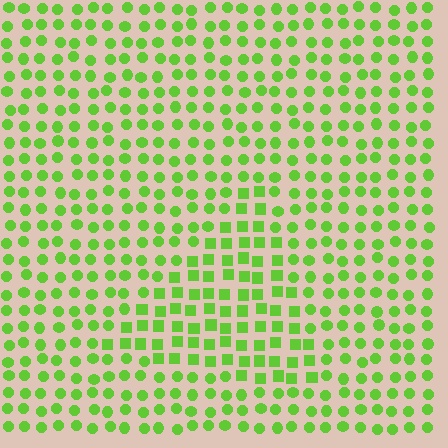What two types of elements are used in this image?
The image uses squares inside the triangle region and circles outside it.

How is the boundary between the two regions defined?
The boundary is defined by a change in element shape: squares inside vs. circles outside. All elements share the same color and spacing.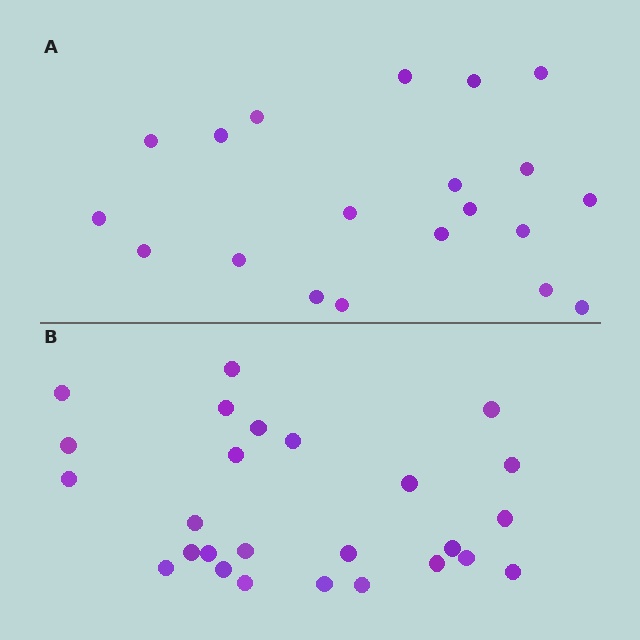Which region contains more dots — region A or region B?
Region B (the bottom region) has more dots.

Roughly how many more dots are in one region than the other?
Region B has about 6 more dots than region A.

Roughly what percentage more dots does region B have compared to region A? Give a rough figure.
About 30% more.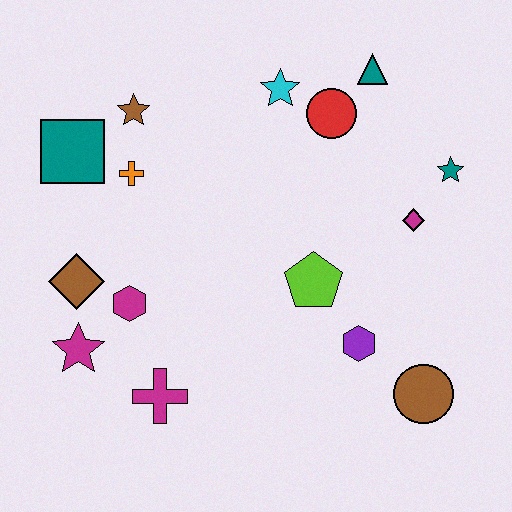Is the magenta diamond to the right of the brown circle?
No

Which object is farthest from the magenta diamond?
The magenta star is farthest from the magenta diamond.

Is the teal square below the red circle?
Yes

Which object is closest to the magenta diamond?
The teal star is closest to the magenta diamond.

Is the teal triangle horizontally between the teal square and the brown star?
No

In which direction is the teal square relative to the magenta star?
The teal square is above the magenta star.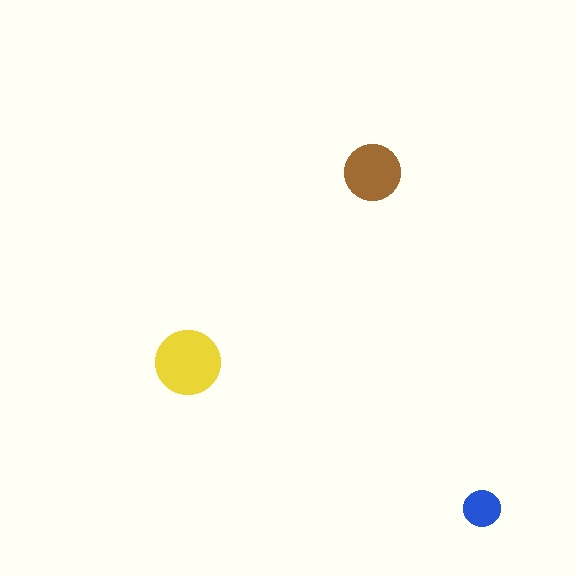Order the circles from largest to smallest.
the yellow one, the brown one, the blue one.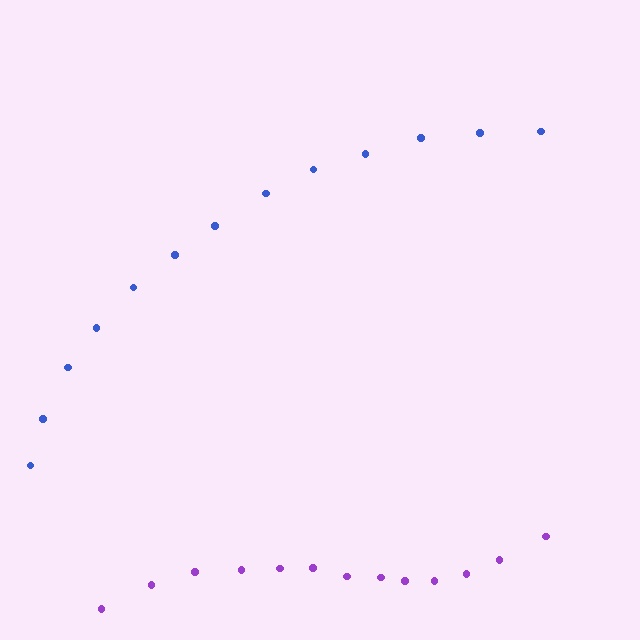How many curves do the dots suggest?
There are 2 distinct paths.